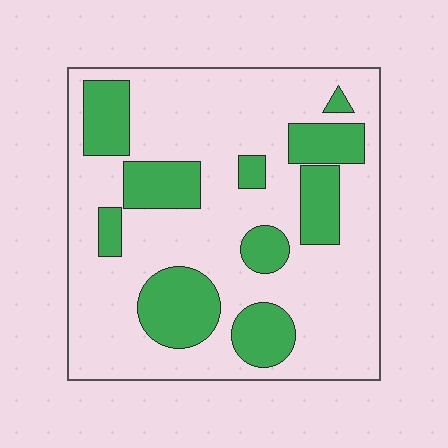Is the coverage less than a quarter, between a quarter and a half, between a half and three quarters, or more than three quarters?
Between a quarter and a half.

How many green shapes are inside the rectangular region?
10.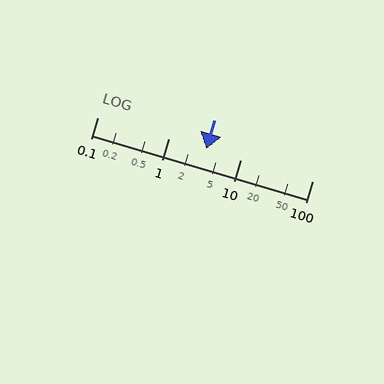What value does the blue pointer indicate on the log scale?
The pointer indicates approximately 3.3.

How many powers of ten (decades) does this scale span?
The scale spans 3 decades, from 0.1 to 100.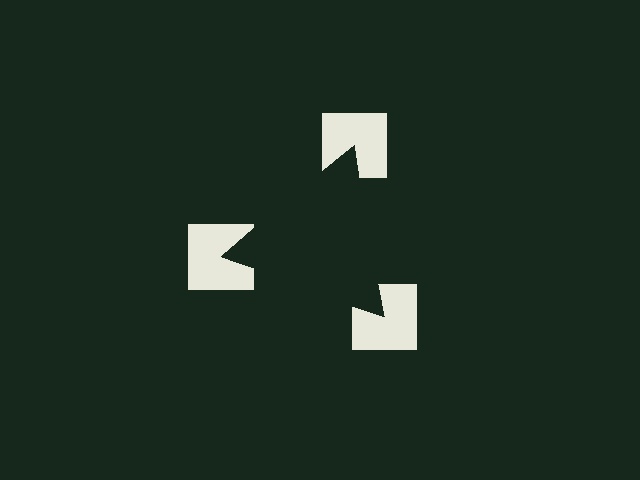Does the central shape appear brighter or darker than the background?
It typically appears slightly darker than the background, even though no actual brightness change is drawn.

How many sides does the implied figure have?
3 sides.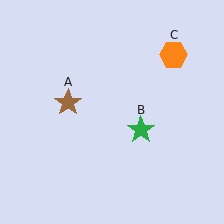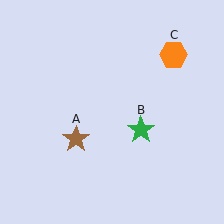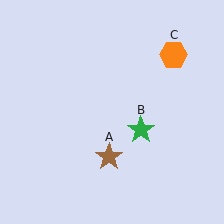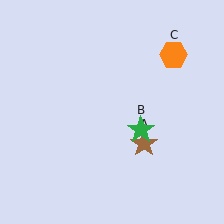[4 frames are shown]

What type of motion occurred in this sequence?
The brown star (object A) rotated counterclockwise around the center of the scene.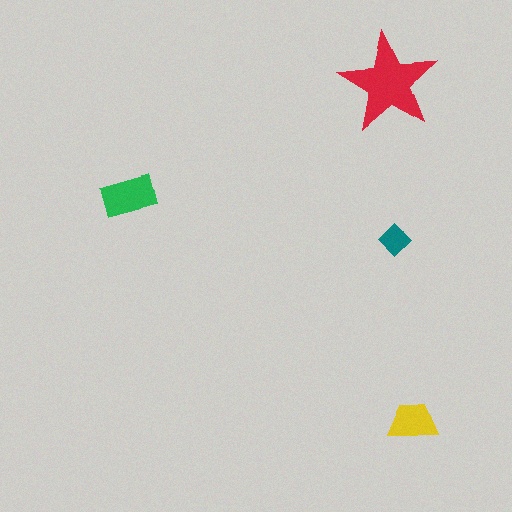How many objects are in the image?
There are 4 objects in the image.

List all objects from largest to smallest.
The red star, the green rectangle, the yellow trapezoid, the teal diamond.